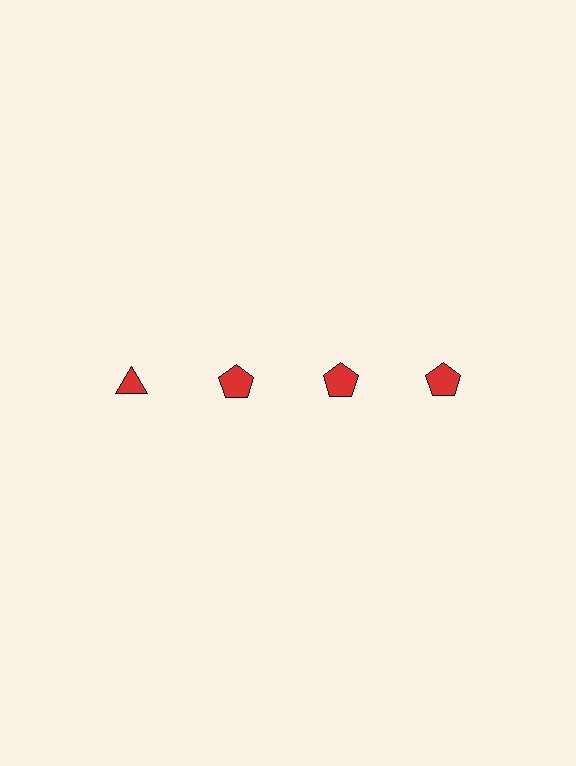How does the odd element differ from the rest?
It has a different shape: triangle instead of pentagon.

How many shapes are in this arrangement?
There are 4 shapes arranged in a grid pattern.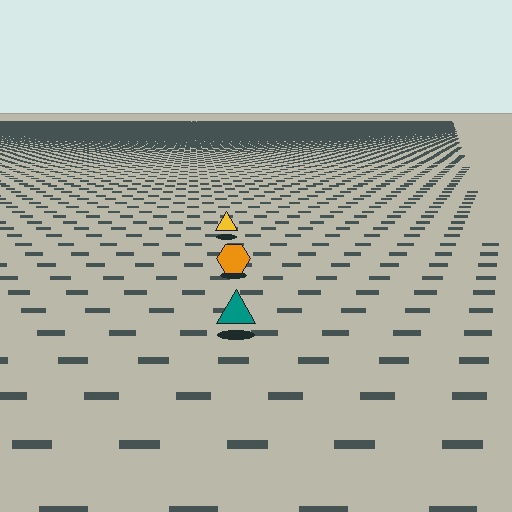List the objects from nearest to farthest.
From nearest to farthest: the teal triangle, the orange hexagon, the yellow triangle.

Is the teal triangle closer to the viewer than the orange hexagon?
Yes. The teal triangle is closer — you can tell from the texture gradient: the ground texture is coarser near it.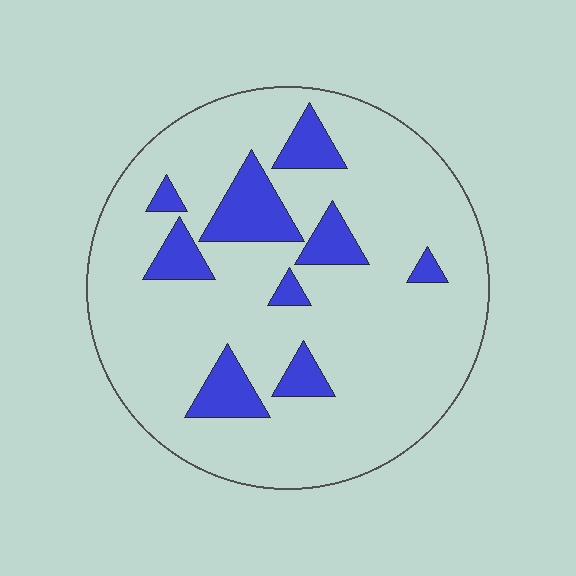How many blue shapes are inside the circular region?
9.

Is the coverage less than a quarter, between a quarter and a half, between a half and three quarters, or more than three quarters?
Less than a quarter.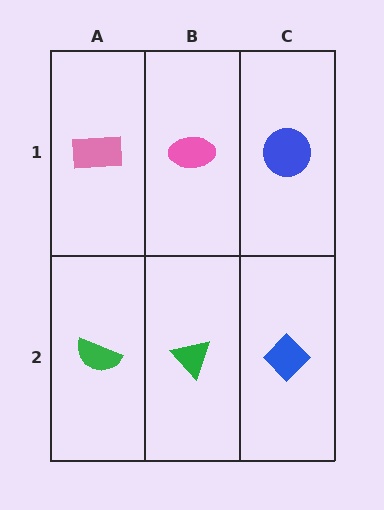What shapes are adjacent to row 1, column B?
A green triangle (row 2, column B), a pink rectangle (row 1, column A), a blue circle (row 1, column C).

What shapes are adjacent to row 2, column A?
A pink rectangle (row 1, column A), a green triangle (row 2, column B).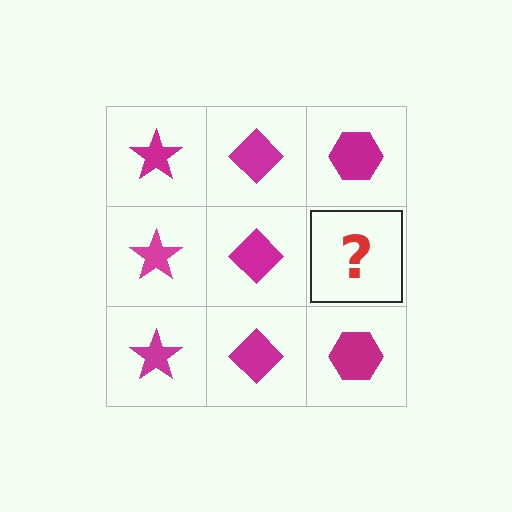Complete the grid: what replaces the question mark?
The question mark should be replaced with a magenta hexagon.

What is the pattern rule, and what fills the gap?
The rule is that each column has a consistent shape. The gap should be filled with a magenta hexagon.